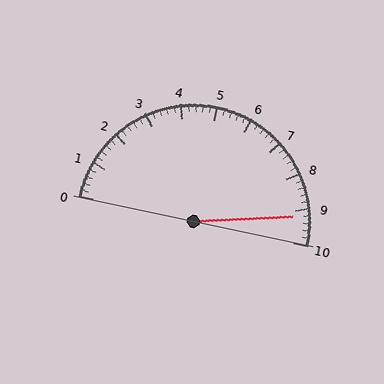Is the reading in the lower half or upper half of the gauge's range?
The reading is in the upper half of the range (0 to 10).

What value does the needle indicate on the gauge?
The needle indicates approximately 9.2.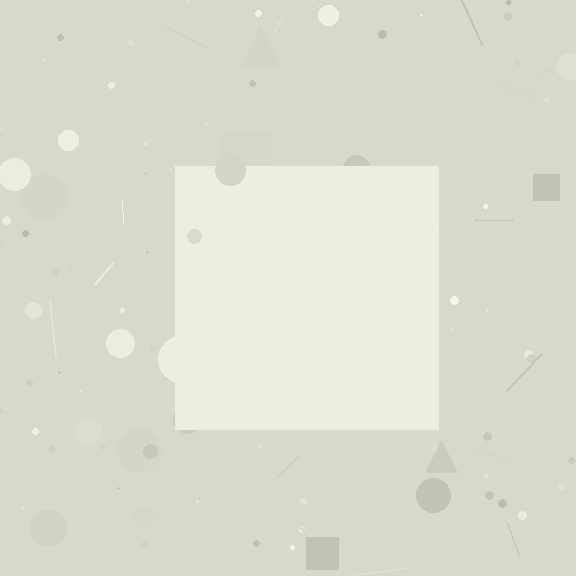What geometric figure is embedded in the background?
A square is embedded in the background.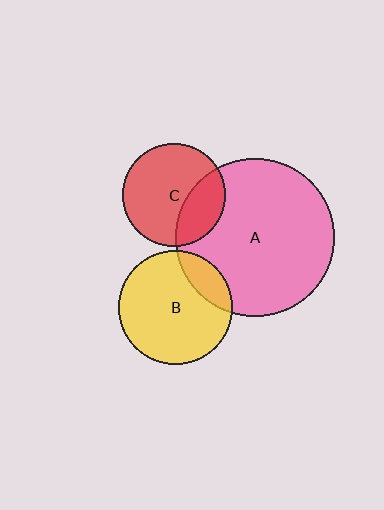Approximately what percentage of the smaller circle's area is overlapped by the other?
Approximately 30%.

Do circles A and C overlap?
Yes.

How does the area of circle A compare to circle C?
Approximately 2.4 times.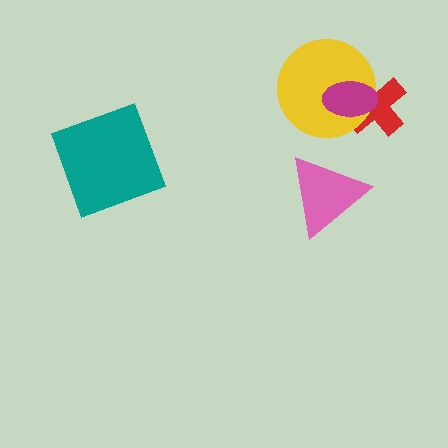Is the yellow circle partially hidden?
Yes, it is partially covered by another shape.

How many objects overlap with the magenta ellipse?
2 objects overlap with the magenta ellipse.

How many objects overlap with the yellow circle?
2 objects overlap with the yellow circle.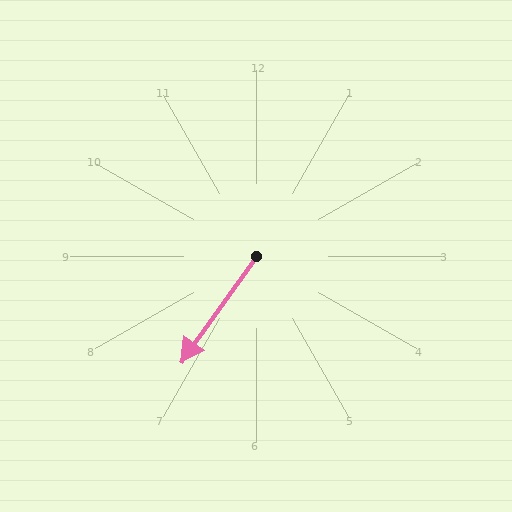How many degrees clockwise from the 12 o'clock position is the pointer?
Approximately 215 degrees.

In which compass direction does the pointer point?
Southwest.